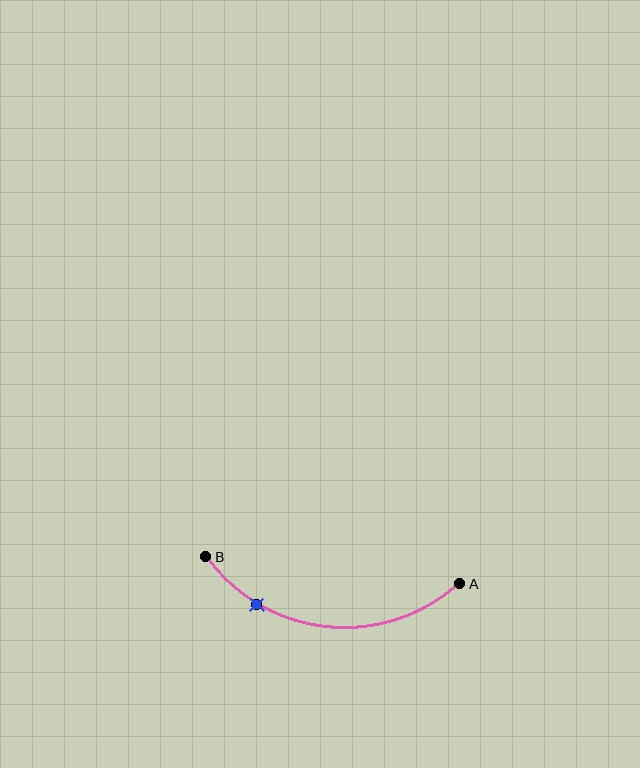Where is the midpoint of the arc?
The arc midpoint is the point on the curve farthest from the straight line joining A and B. It sits below that line.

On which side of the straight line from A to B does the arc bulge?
The arc bulges below the straight line connecting A and B.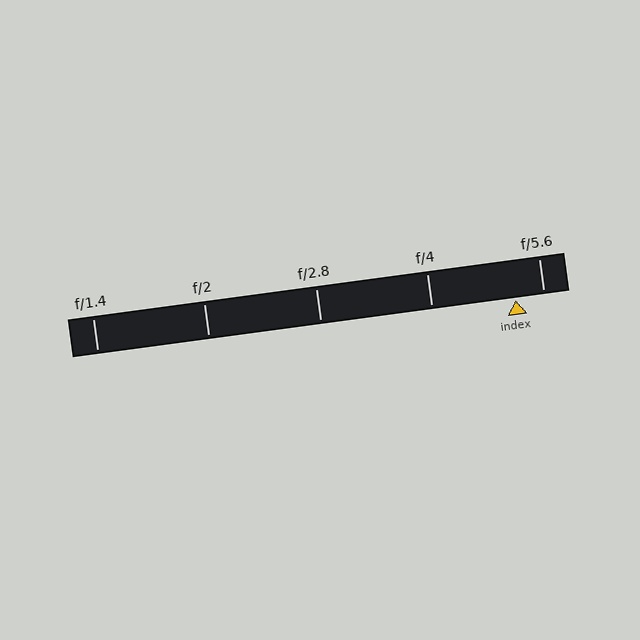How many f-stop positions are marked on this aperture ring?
There are 5 f-stop positions marked.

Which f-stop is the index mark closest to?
The index mark is closest to f/5.6.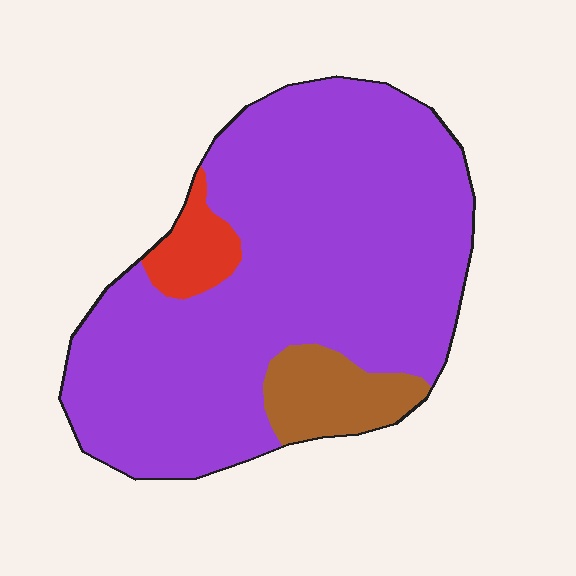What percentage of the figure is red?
Red covers roughly 5% of the figure.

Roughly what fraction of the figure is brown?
Brown covers 10% of the figure.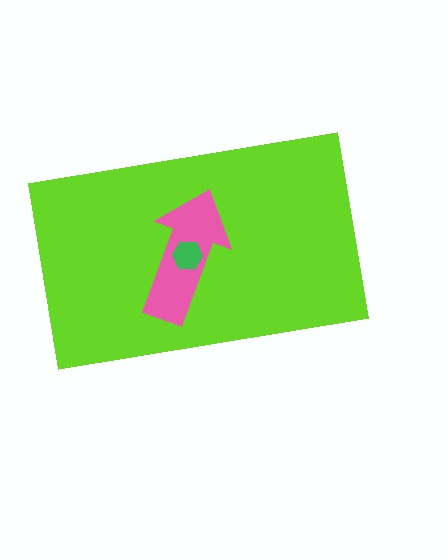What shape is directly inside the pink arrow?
The green hexagon.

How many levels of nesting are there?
3.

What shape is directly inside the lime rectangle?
The pink arrow.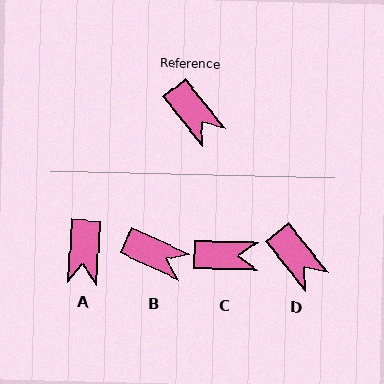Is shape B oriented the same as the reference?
No, it is off by about 27 degrees.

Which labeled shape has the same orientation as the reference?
D.